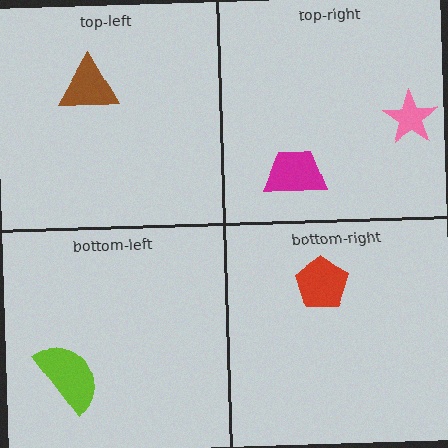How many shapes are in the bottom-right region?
1.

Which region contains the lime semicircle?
The bottom-left region.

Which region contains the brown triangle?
The top-left region.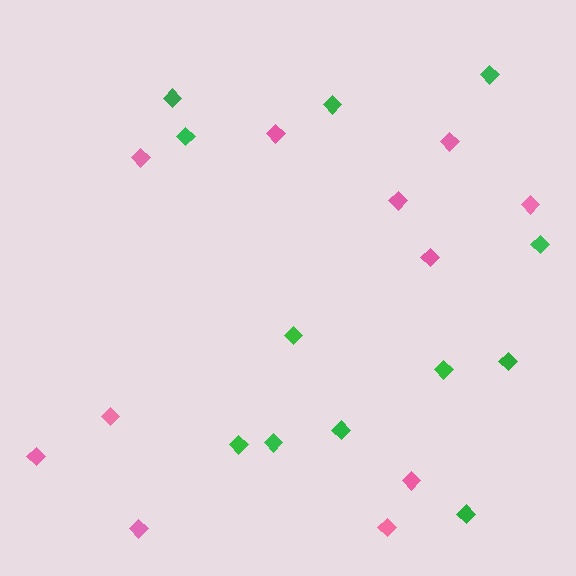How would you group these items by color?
There are 2 groups: one group of green diamonds (12) and one group of pink diamonds (11).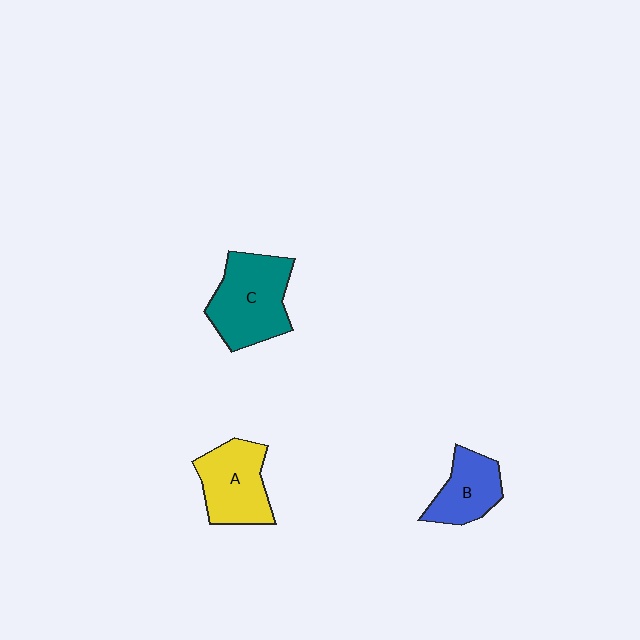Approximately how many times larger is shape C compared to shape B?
Approximately 1.6 times.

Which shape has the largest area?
Shape C (teal).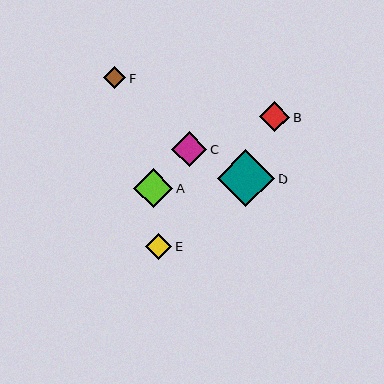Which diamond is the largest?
Diamond D is the largest with a size of approximately 57 pixels.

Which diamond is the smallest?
Diamond F is the smallest with a size of approximately 22 pixels.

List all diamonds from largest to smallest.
From largest to smallest: D, A, C, B, E, F.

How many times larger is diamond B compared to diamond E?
Diamond B is approximately 1.1 times the size of diamond E.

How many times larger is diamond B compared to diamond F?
Diamond B is approximately 1.4 times the size of diamond F.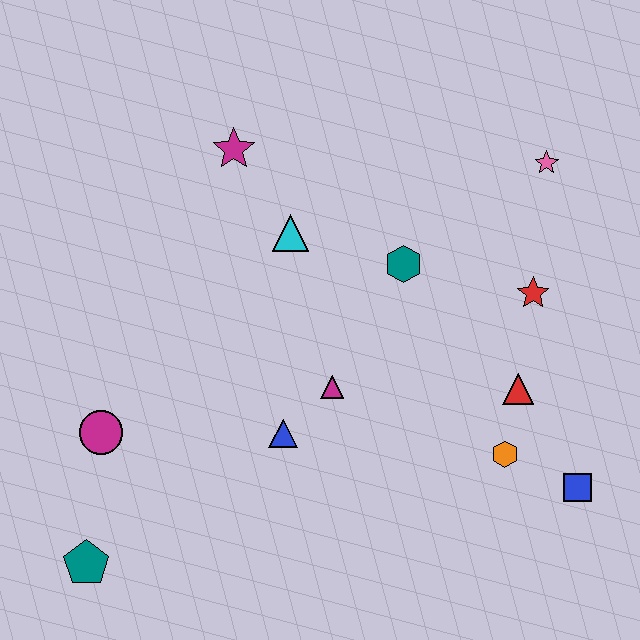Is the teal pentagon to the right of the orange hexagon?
No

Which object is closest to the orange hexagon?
The red triangle is closest to the orange hexagon.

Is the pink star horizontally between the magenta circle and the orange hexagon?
No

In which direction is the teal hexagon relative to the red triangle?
The teal hexagon is above the red triangle.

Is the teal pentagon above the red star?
No